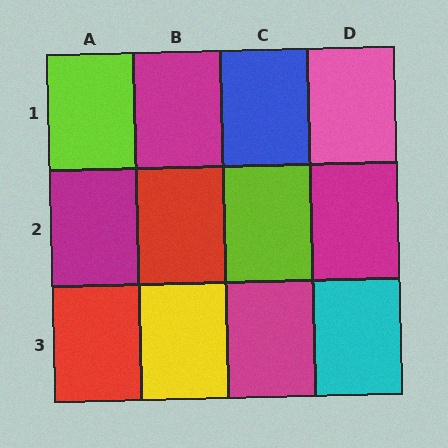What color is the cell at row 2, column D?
Magenta.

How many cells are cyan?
1 cell is cyan.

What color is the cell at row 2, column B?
Red.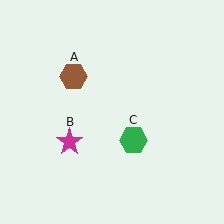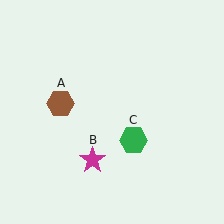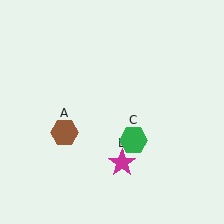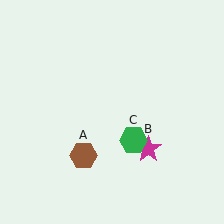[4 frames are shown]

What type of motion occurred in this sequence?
The brown hexagon (object A), magenta star (object B) rotated counterclockwise around the center of the scene.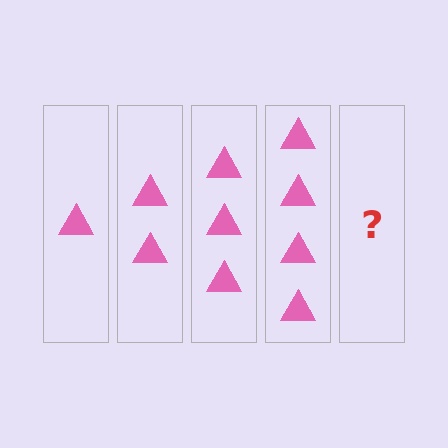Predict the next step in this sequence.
The next step is 5 triangles.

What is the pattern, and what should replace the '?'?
The pattern is that each step adds one more triangle. The '?' should be 5 triangles.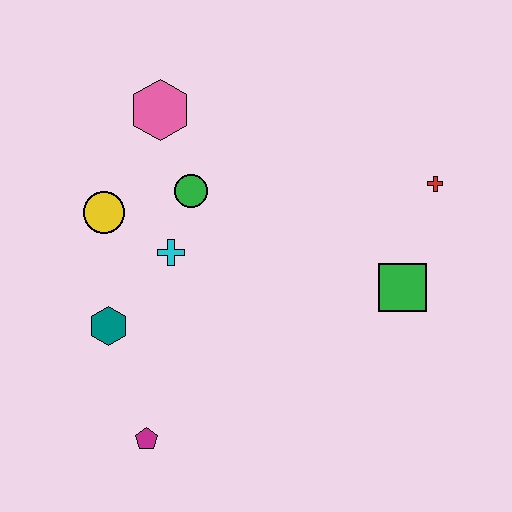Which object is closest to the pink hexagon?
The green circle is closest to the pink hexagon.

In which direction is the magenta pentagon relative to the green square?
The magenta pentagon is to the left of the green square.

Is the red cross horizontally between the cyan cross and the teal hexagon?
No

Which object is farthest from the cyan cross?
The red cross is farthest from the cyan cross.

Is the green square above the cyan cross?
No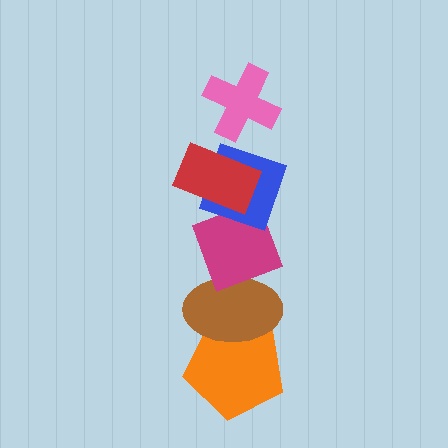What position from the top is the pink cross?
The pink cross is 1st from the top.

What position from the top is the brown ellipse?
The brown ellipse is 5th from the top.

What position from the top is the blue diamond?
The blue diamond is 3rd from the top.